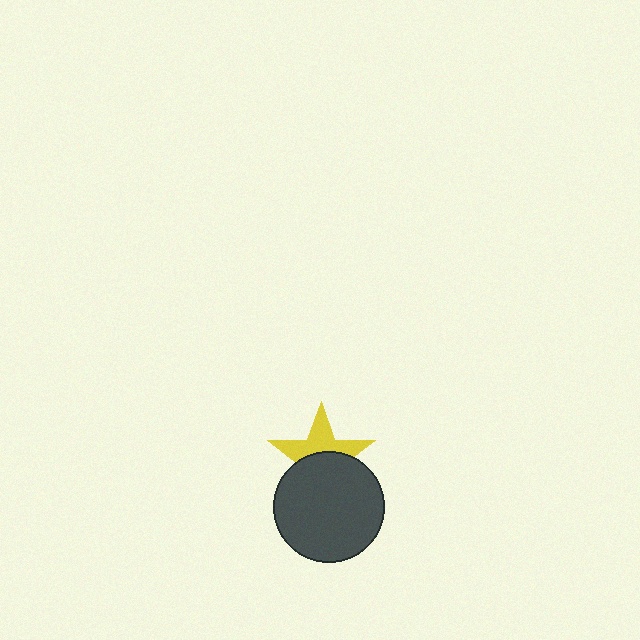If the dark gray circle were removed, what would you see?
You would see the complete yellow star.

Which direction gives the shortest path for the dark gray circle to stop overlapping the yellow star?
Moving down gives the shortest separation.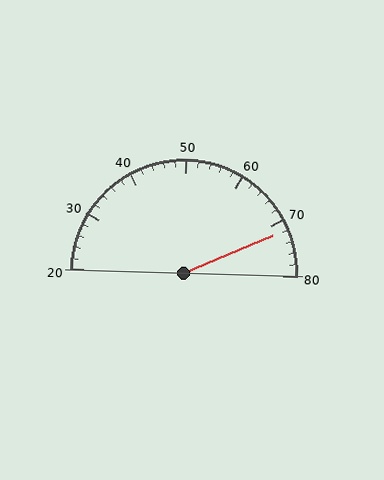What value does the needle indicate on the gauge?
The needle indicates approximately 72.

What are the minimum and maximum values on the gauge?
The gauge ranges from 20 to 80.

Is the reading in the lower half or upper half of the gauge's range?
The reading is in the upper half of the range (20 to 80).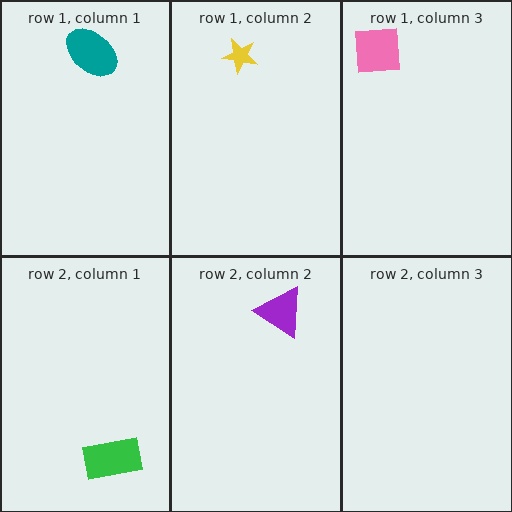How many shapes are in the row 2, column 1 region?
1.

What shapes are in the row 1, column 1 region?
The teal ellipse.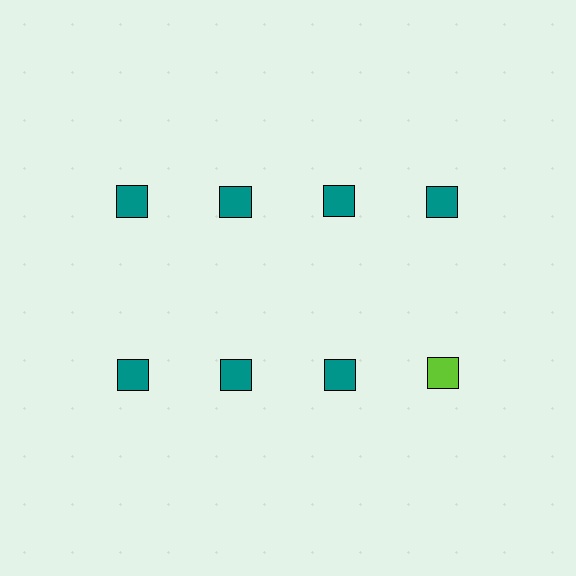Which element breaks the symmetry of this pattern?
The lime square in the second row, second from right column breaks the symmetry. All other shapes are teal squares.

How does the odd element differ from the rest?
It has a different color: lime instead of teal.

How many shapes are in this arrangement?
There are 8 shapes arranged in a grid pattern.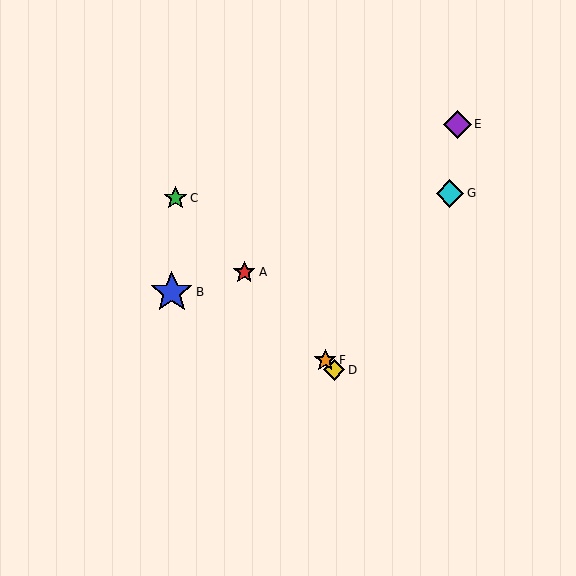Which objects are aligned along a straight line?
Objects A, C, D, F are aligned along a straight line.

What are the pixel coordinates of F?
Object F is at (325, 360).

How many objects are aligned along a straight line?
4 objects (A, C, D, F) are aligned along a straight line.